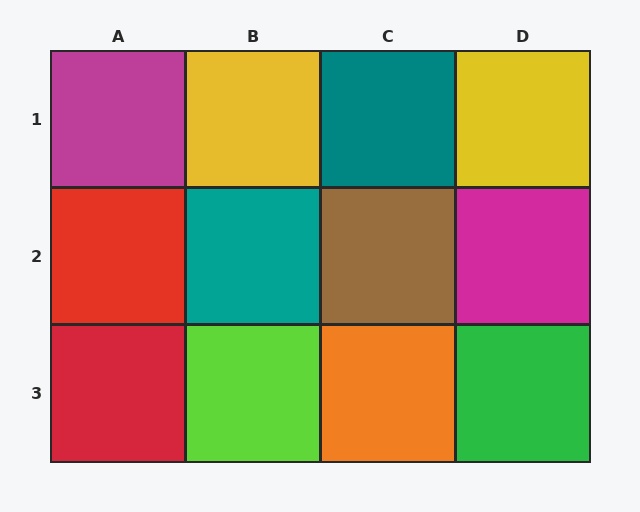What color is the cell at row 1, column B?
Yellow.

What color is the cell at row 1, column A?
Magenta.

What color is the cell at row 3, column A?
Red.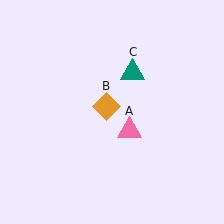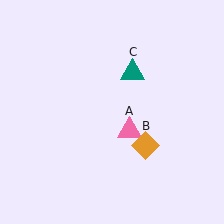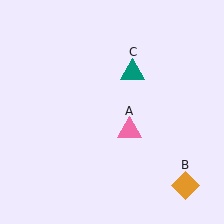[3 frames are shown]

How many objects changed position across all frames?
1 object changed position: orange diamond (object B).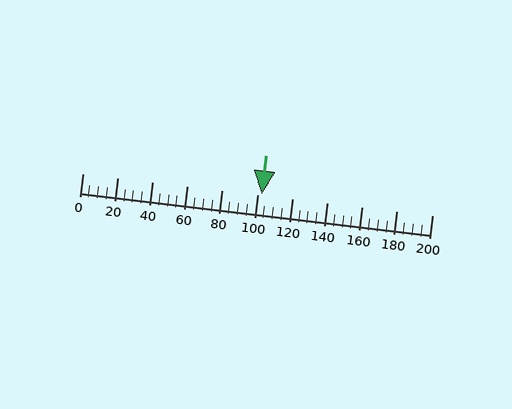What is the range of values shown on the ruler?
The ruler shows values from 0 to 200.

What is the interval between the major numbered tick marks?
The major tick marks are spaced 20 units apart.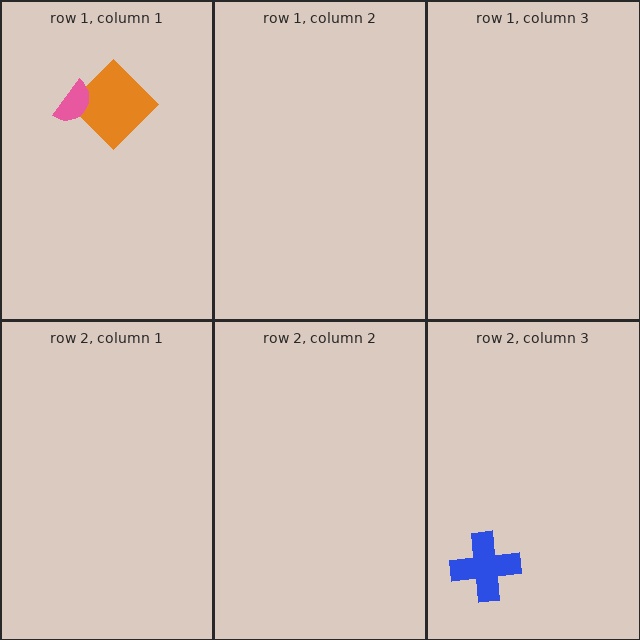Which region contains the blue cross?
The row 2, column 3 region.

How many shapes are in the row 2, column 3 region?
1.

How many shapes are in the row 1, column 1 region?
2.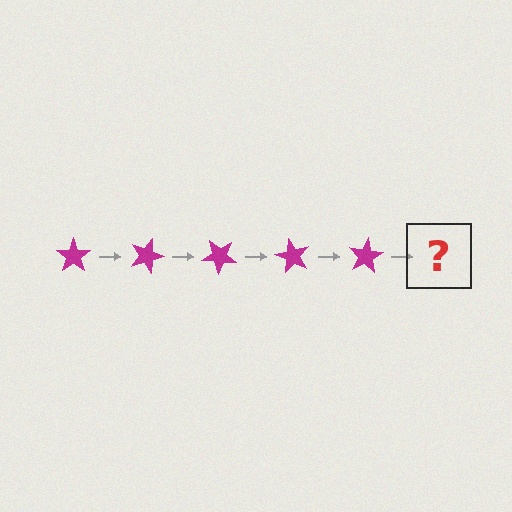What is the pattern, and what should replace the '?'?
The pattern is that the star rotates 20 degrees each step. The '?' should be a magenta star rotated 100 degrees.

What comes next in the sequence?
The next element should be a magenta star rotated 100 degrees.